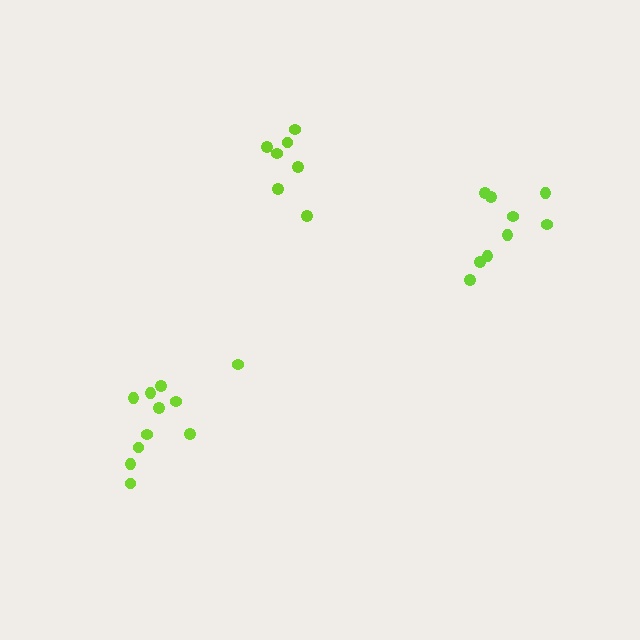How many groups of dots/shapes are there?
There are 3 groups.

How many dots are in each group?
Group 1: 9 dots, Group 2: 11 dots, Group 3: 7 dots (27 total).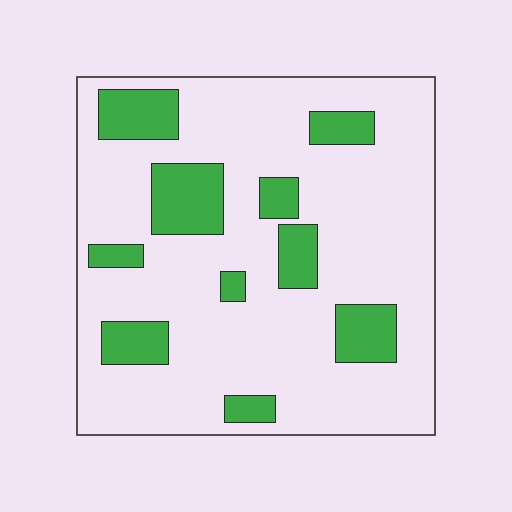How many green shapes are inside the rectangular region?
10.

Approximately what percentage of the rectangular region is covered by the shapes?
Approximately 20%.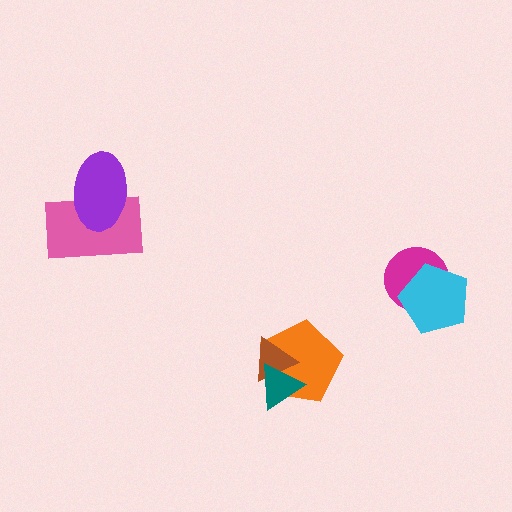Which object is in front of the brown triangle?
The teal triangle is in front of the brown triangle.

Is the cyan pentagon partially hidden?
No, no other shape covers it.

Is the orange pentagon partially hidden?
Yes, it is partially covered by another shape.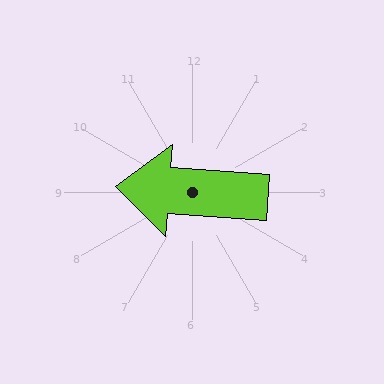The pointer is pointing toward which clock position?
Roughly 9 o'clock.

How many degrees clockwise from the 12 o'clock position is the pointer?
Approximately 274 degrees.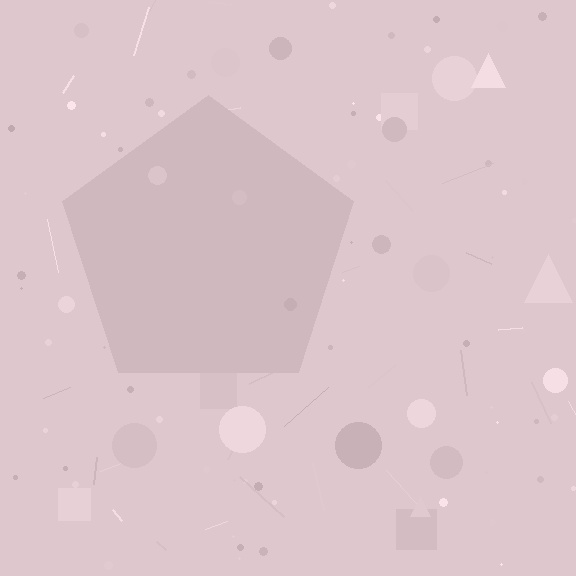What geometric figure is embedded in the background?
A pentagon is embedded in the background.